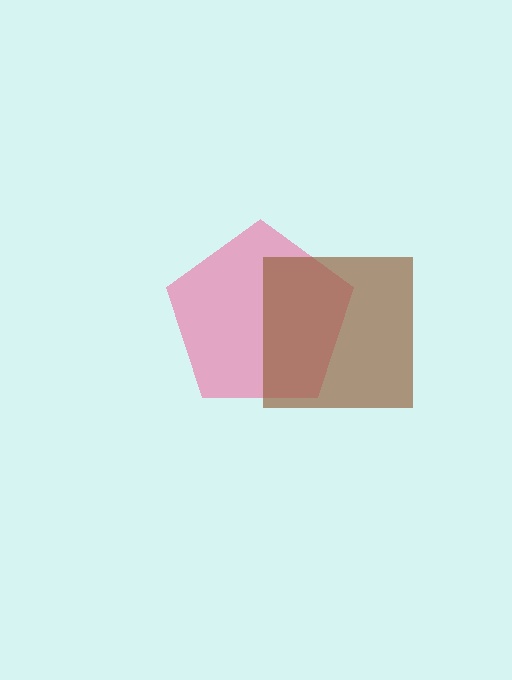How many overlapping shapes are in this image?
There are 2 overlapping shapes in the image.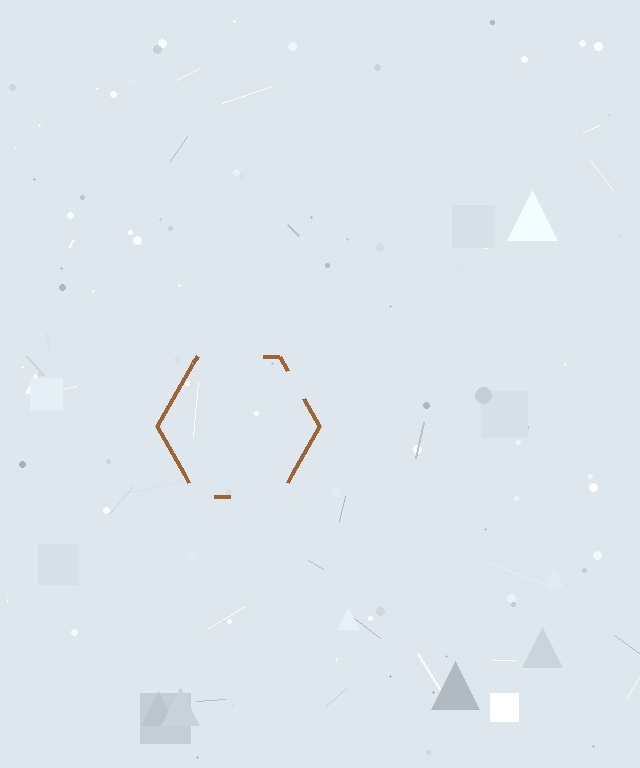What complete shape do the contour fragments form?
The contour fragments form a hexagon.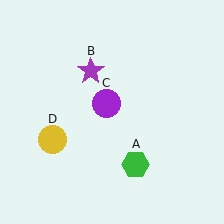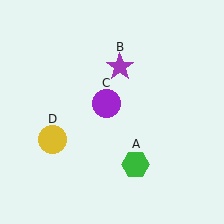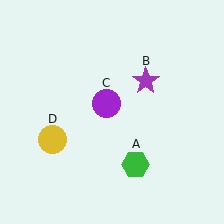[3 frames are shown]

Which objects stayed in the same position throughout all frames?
Green hexagon (object A) and purple circle (object C) and yellow circle (object D) remained stationary.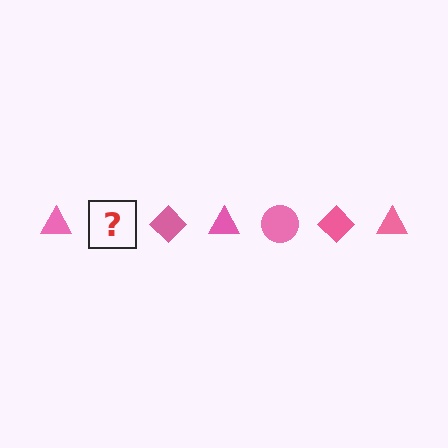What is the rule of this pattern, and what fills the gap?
The rule is that the pattern cycles through triangle, circle, diamond shapes in pink. The gap should be filled with a pink circle.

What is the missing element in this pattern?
The missing element is a pink circle.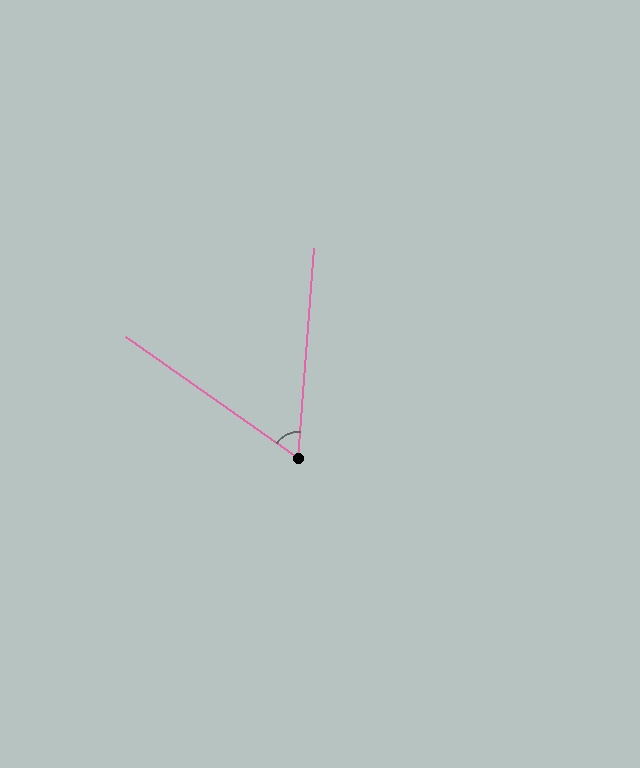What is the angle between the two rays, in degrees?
Approximately 59 degrees.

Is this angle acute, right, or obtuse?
It is acute.